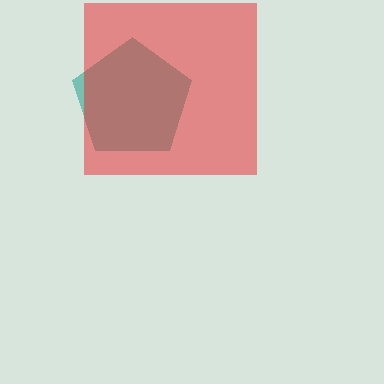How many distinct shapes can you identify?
There are 2 distinct shapes: a teal pentagon, a red square.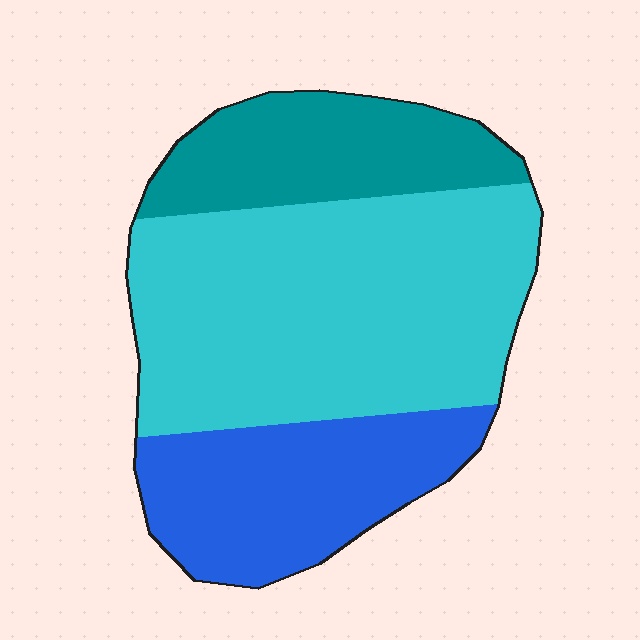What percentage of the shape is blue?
Blue takes up about one quarter (1/4) of the shape.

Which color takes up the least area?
Teal, at roughly 20%.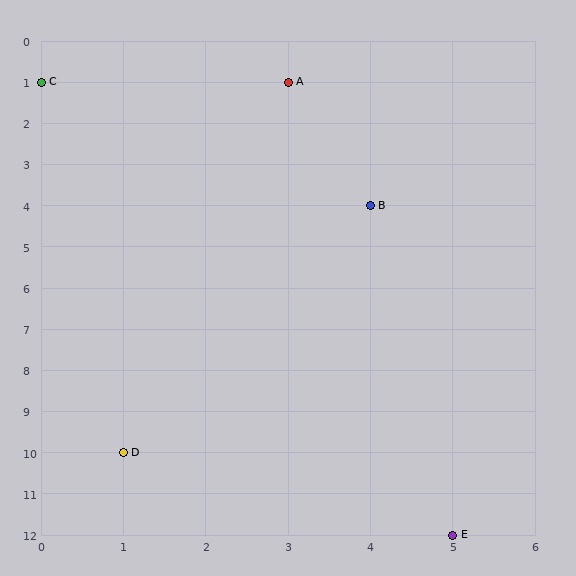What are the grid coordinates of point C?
Point C is at grid coordinates (0, 1).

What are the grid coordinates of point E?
Point E is at grid coordinates (5, 12).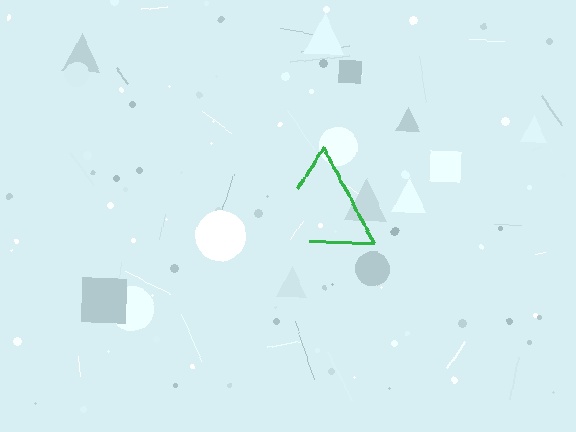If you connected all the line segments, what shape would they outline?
They would outline a triangle.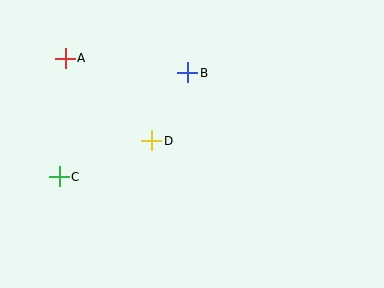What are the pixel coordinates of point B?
Point B is at (188, 73).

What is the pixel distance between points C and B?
The distance between C and B is 165 pixels.